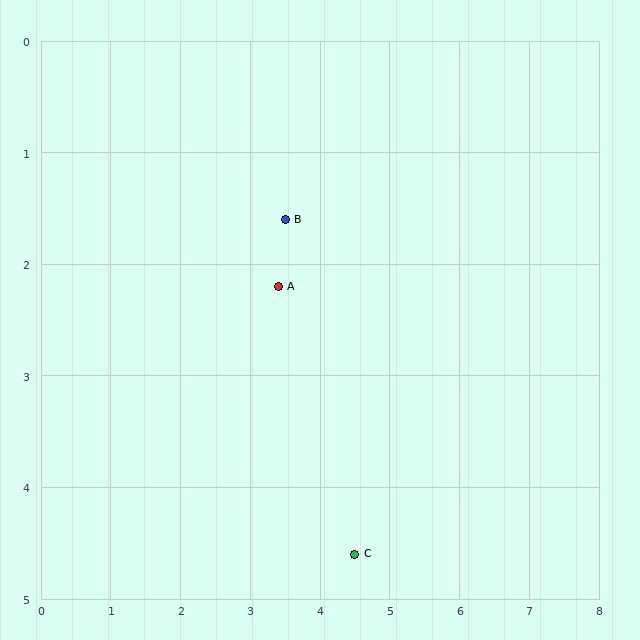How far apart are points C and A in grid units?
Points C and A are about 2.6 grid units apart.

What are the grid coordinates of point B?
Point B is at approximately (3.5, 1.6).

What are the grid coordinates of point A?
Point A is at approximately (3.4, 2.2).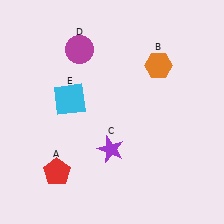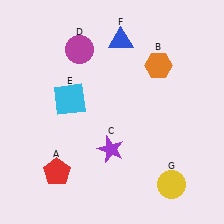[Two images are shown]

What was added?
A blue triangle (F), a yellow circle (G) were added in Image 2.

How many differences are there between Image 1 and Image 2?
There are 2 differences between the two images.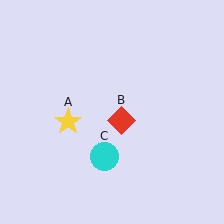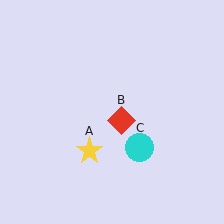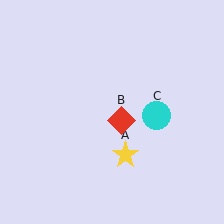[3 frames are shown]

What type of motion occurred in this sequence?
The yellow star (object A), cyan circle (object C) rotated counterclockwise around the center of the scene.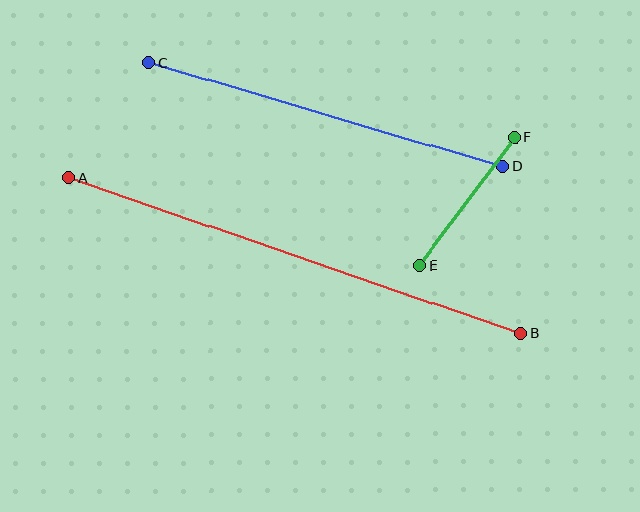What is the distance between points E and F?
The distance is approximately 160 pixels.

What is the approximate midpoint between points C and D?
The midpoint is at approximately (325, 115) pixels.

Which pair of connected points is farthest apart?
Points A and B are farthest apart.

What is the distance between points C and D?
The distance is approximately 368 pixels.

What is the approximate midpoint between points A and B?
The midpoint is at approximately (295, 256) pixels.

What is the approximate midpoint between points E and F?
The midpoint is at approximately (467, 201) pixels.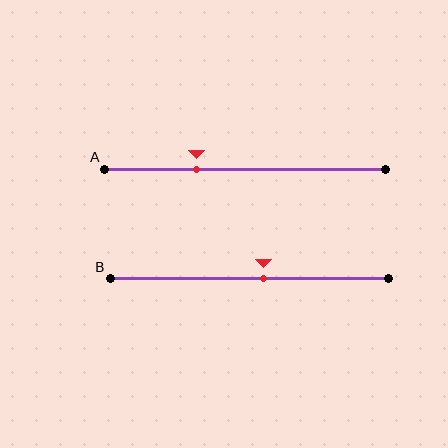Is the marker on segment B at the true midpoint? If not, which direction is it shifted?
No, the marker on segment B is shifted to the right by about 5% of the segment length.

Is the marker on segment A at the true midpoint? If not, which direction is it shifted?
No, the marker on segment A is shifted to the left by about 17% of the segment length.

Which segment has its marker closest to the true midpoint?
Segment B has its marker closest to the true midpoint.